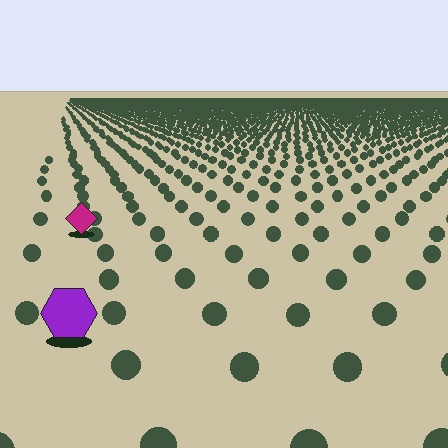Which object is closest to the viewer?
The purple hexagon is closest. The texture marks near it are larger and more spread out.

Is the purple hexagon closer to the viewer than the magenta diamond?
Yes. The purple hexagon is closer — you can tell from the texture gradient: the ground texture is coarser near it.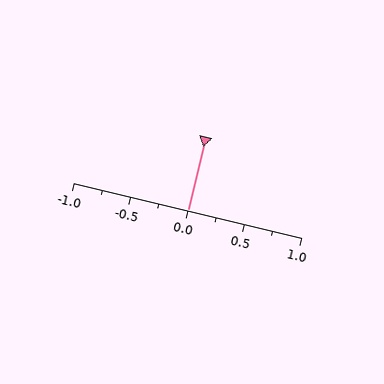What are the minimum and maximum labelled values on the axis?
The axis runs from -1.0 to 1.0.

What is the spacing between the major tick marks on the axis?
The major ticks are spaced 0.5 apart.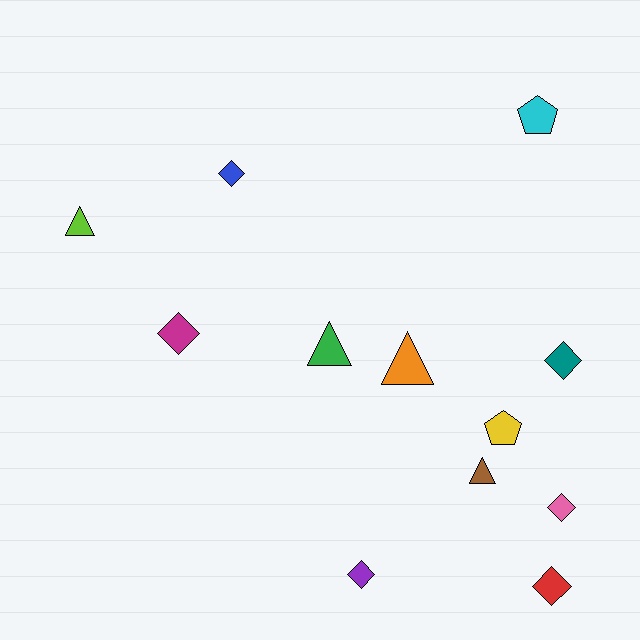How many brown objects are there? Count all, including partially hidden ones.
There is 1 brown object.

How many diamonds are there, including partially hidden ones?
There are 6 diamonds.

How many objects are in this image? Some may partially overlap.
There are 12 objects.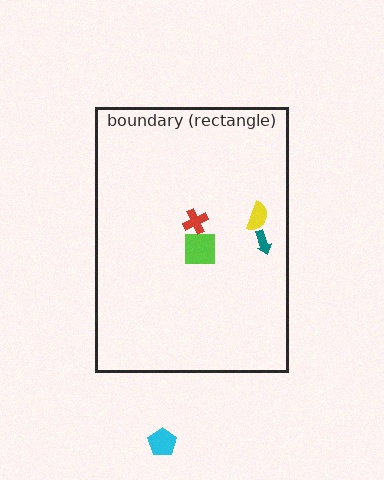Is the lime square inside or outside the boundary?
Inside.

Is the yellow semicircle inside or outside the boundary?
Inside.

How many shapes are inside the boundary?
4 inside, 1 outside.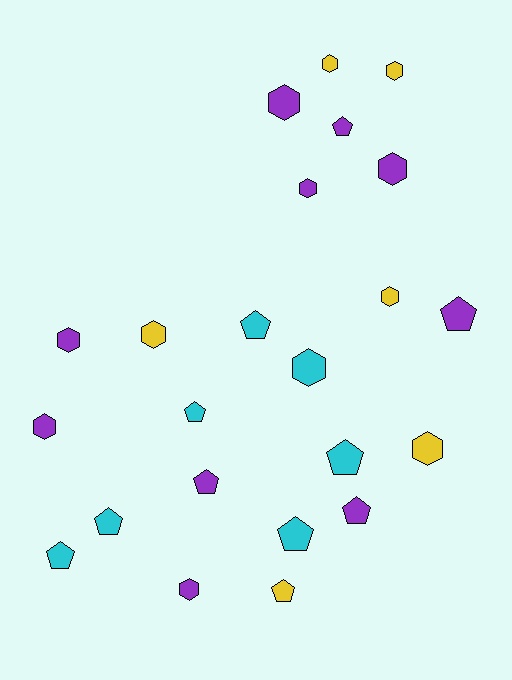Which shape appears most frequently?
Hexagon, with 12 objects.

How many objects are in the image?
There are 23 objects.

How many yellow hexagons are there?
There are 5 yellow hexagons.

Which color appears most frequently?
Purple, with 10 objects.